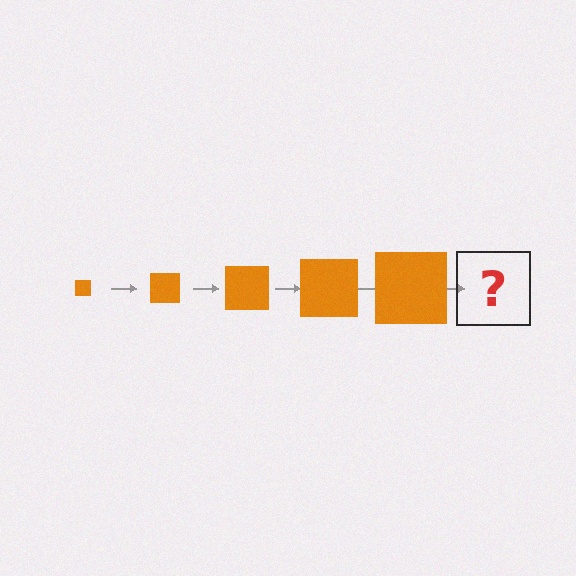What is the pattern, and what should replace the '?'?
The pattern is that the square gets progressively larger each step. The '?' should be an orange square, larger than the previous one.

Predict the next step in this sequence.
The next step is an orange square, larger than the previous one.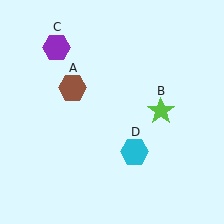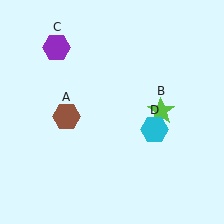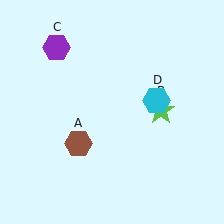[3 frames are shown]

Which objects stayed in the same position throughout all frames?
Lime star (object B) and purple hexagon (object C) remained stationary.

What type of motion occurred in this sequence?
The brown hexagon (object A), cyan hexagon (object D) rotated counterclockwise around the center of the scene.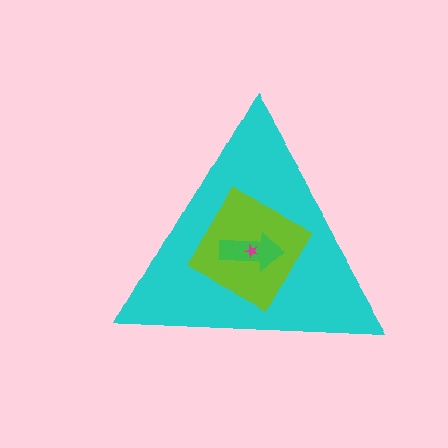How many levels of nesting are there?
4.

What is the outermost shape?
The cyan triangle.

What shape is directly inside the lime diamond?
The green arrow.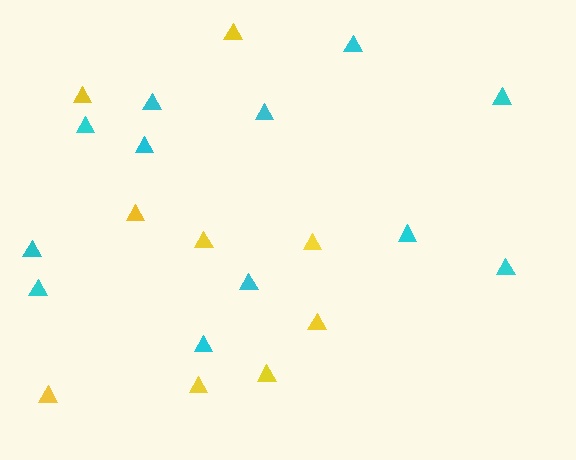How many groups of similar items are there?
There are 2 groups: one group of yellow triangles (9) and one group of cyan triangles (12).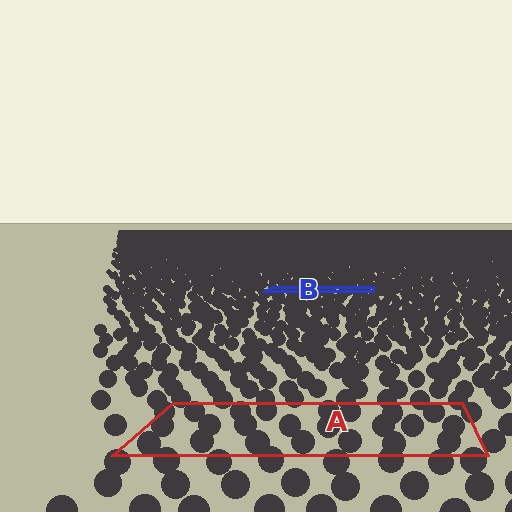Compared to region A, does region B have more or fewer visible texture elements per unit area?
Region B has more texture elements per unit area — they are packed more densely because it is farther away.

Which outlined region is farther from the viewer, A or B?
Region B is farther from the viewer — the texture elements inside it appear smaller and more densely packed.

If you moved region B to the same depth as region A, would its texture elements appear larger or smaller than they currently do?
They would appear larger. At a closer depth, the same texture elements are projected at a bigger on-screen size.